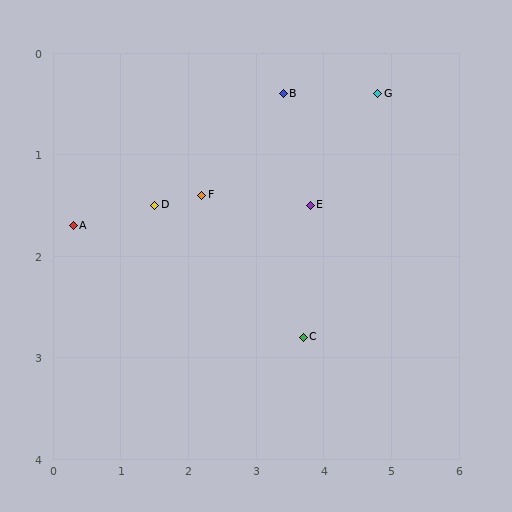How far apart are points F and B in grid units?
Points F and B are about 1.6 grid units apart.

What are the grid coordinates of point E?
Point E is at approximately (3.8, 1.5).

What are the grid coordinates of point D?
Point D is at approximately (1.5, 1.5).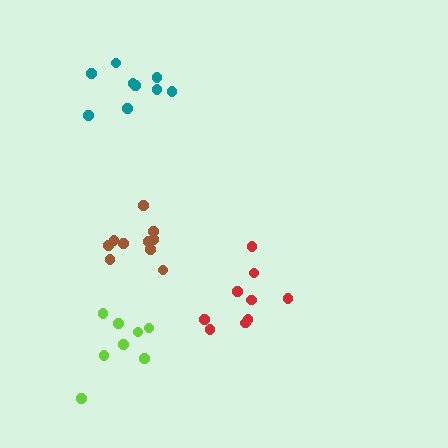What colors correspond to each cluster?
The clusters are colored: teal, lime, brown, red.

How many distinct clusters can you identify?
There are 4 distinct clusters.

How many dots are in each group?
Group 1: 9 dots, Group 2: 8 dots, Group 3: 10 dots, Group 4: 9 dots (36 total).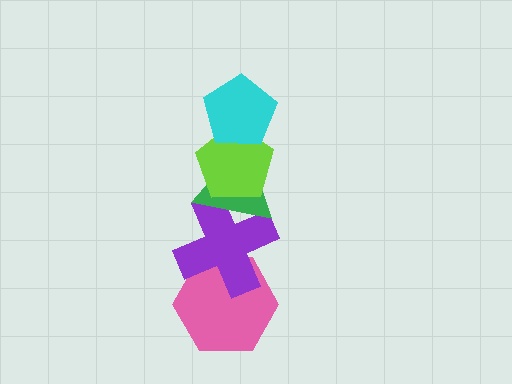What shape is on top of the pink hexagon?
The purple cross is on top of the pink hexagon.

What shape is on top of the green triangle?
The lime pentagon is on top of the green triangle.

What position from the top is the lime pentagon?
The lime pentagon is 2nd from the top.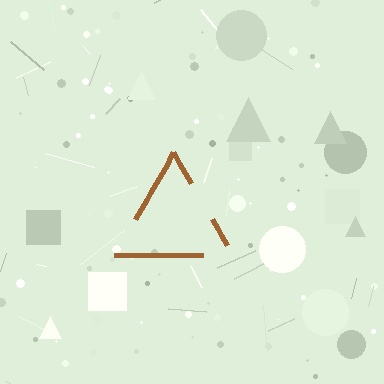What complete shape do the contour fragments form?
The contour fragments form a triangle.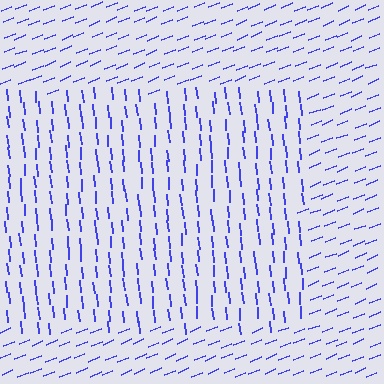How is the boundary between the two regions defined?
The boundary is defined purely by a change in line orientation (approximately 73 degrees difference). All lines are the same color and thickness.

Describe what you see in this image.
The image is filled with small blue line segments. A rectangle region in the image has lines oriented differently from the surrounding lines, creating a visible texture boundary.